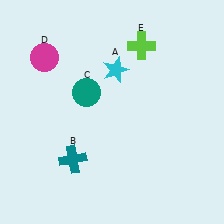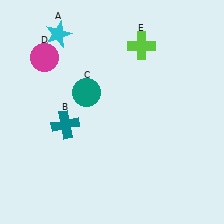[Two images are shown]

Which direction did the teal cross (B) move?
The teal cross (B) moved up.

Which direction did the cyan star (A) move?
The cyan star (A) moved left.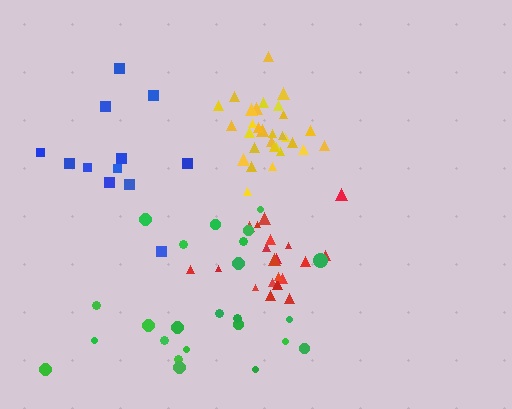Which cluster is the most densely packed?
Yellow.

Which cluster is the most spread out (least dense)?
Green.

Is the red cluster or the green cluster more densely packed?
Red.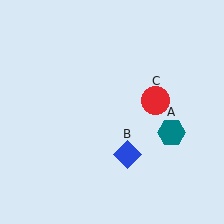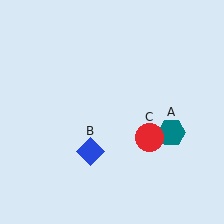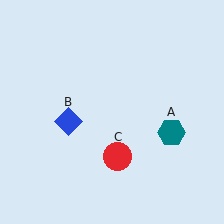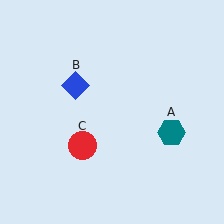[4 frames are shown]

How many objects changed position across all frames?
2 objects changed position: blue diamond (object B), red circle (object C).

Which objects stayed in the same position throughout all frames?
Teal hexagon (object A) remained stationary.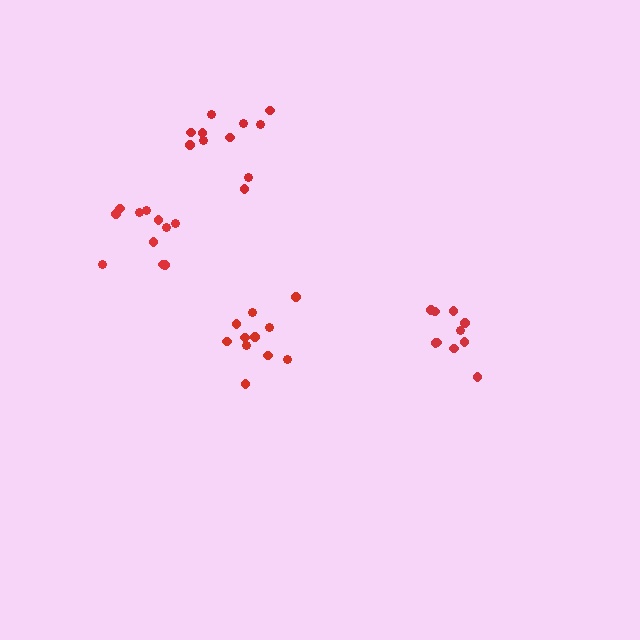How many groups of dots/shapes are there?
There are 4 groups.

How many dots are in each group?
Group 1: 10 dots, Group 2: 11 dots, Group 3: 11 dots, Group 4: 11 dots (43 total).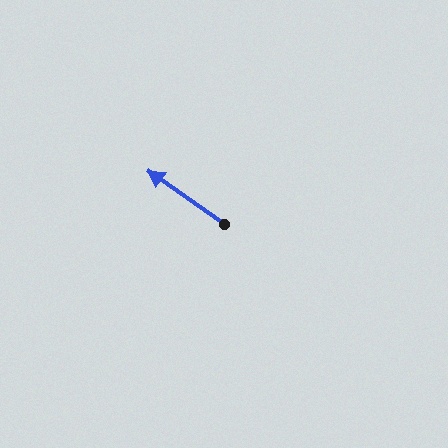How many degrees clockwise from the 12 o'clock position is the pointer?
Approximately 305 degrees.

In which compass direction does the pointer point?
Northwest.